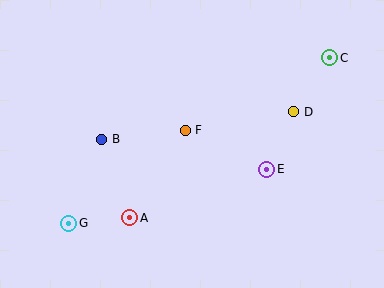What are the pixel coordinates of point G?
Point G is at (69, 223).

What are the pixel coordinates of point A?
Point A is at (130, 218).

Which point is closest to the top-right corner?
Point C is closest to the top-right corner.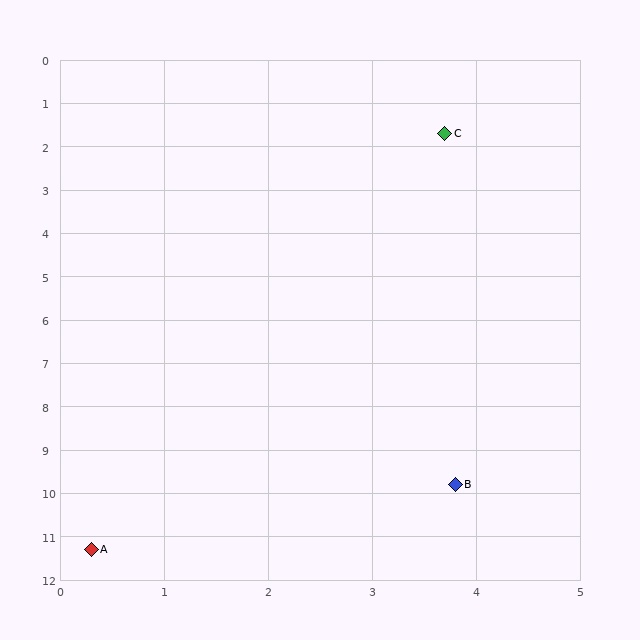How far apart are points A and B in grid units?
Points A and B are about 3.8 grid units apart.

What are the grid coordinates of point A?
Point A is at approximately (0.3, 11.3).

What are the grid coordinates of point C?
Point C is at approximately (3.7, 1.7).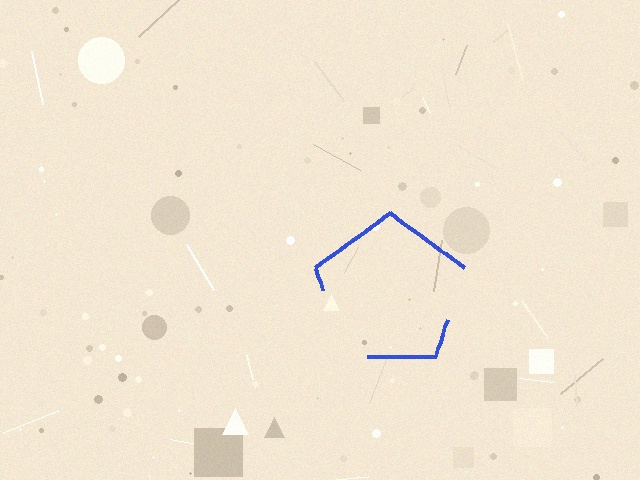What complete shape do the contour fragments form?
The contour fragments form a pentagon.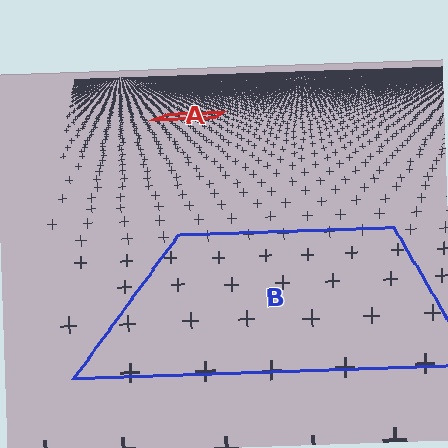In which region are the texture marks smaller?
The texture marks are smaller in region A, because it is farther away.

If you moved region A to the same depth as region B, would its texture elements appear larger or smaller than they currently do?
They would appear larger. At a closer depth, the same texture elements are projected at a bigger on-screen size.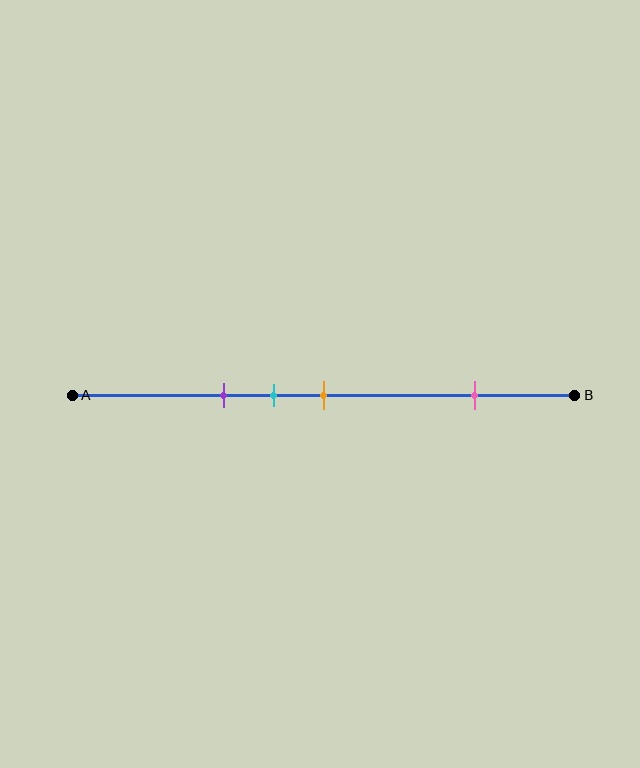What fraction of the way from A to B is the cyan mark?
The cyan mark is approximately 40% (0.4) of the way from A to B.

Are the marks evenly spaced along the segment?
No, the marks are not evenly spaced.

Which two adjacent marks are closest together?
The cyan and orange marks are the closest adjacent pair.